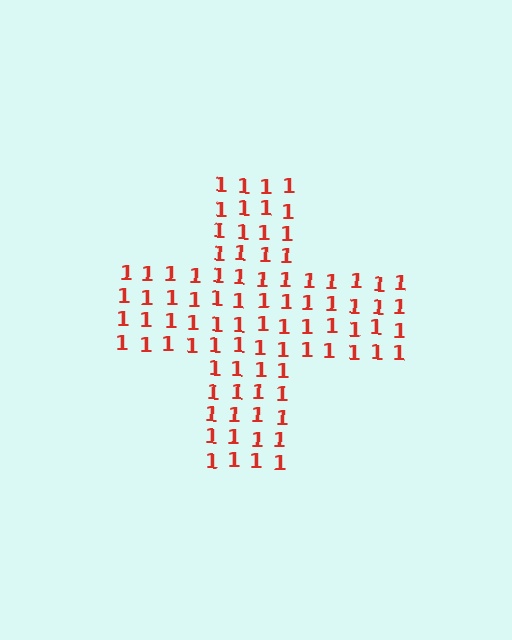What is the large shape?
The large shape is a cross.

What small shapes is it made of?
It is made of small digit 1's.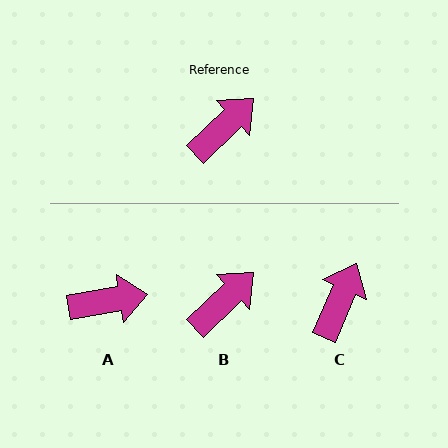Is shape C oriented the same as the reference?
No, it is off by about 23 degrees.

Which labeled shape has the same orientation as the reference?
B.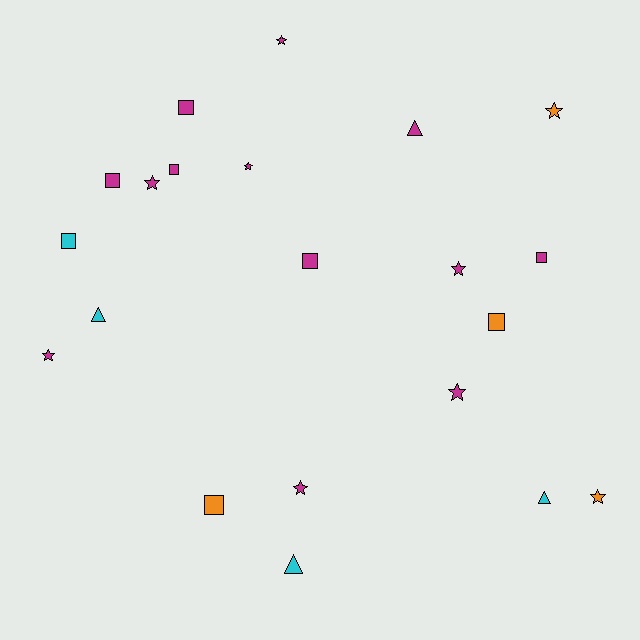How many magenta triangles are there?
There is 1 magenta triangle.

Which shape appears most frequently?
Star, with 9 objects.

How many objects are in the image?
There are 21 objects.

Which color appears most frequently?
Magenta, with 13 objects.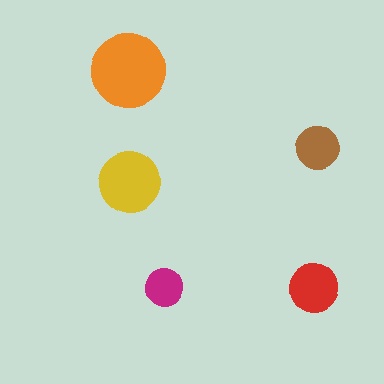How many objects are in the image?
There are 5 objects in the image.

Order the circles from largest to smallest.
the orange one, the yellow one, the red one, the brown one, the magenta one.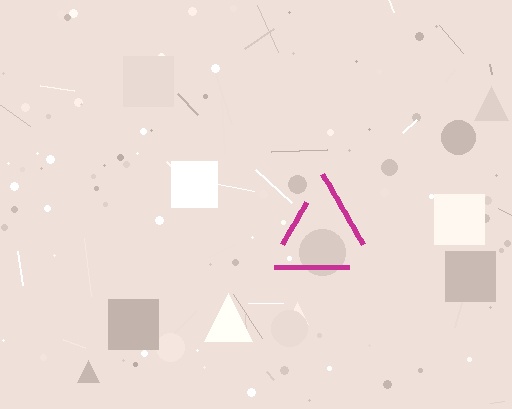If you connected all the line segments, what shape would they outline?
They would outline a triangle.